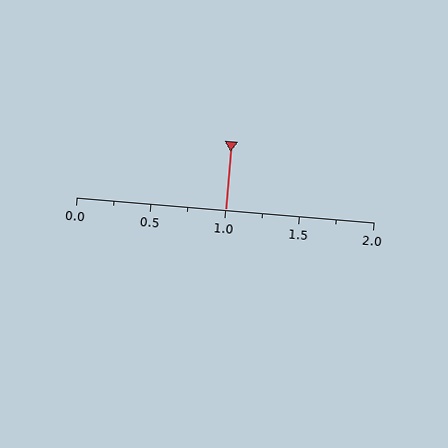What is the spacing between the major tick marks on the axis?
The major ticks are spaced 0.5 apart.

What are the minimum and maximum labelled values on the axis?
The axis runs from 0.0 to 2.0.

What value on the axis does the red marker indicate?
The marker indicates approximately 1.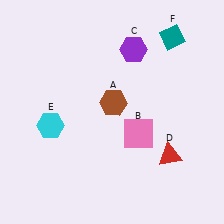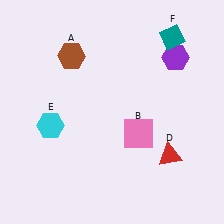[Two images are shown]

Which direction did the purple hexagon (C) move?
The purple hexagon (C) moved right.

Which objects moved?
The objects that moved are: the brown hexagon (A), the purple hexagon (C).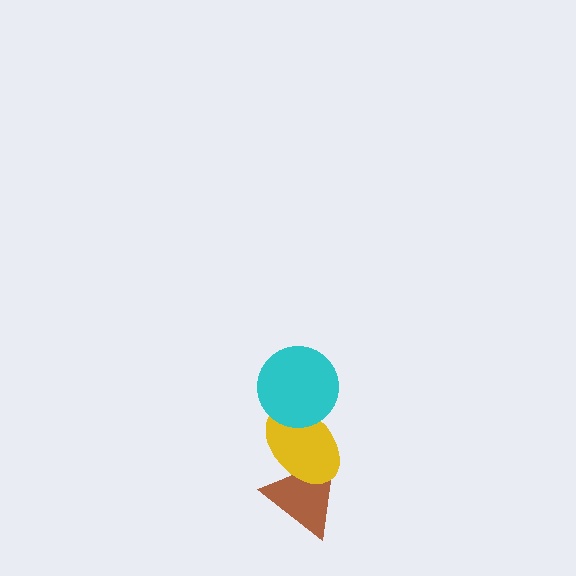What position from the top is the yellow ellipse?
The yellow ellipse is 2nd from the top.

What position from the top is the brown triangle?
The brown triangle is 3rd from the top.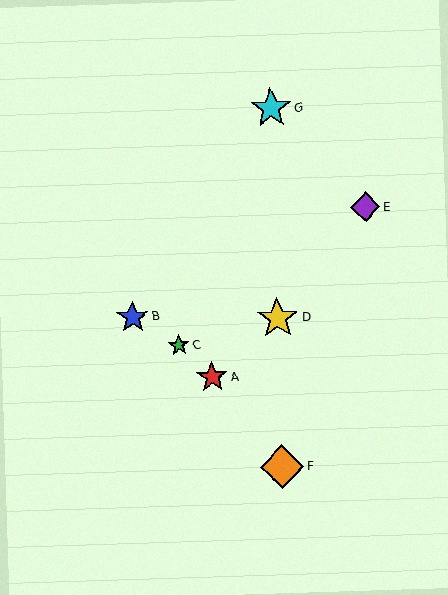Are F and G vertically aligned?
Yes, both are at x≈282.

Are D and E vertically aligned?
No, D is at x≈278 and E is at x≈365.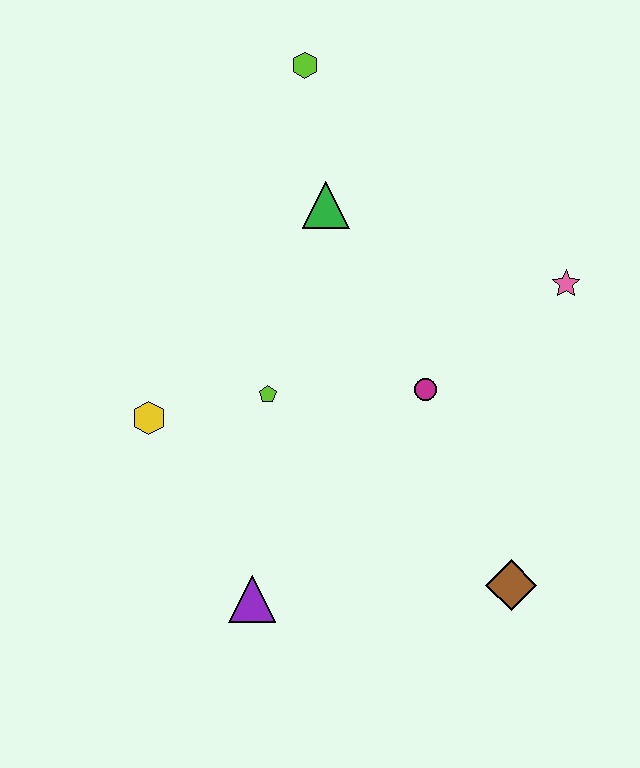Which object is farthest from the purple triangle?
The lime hexagon is farthest from the purple triangle.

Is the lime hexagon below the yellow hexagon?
No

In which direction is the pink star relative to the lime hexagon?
The pink star is to the right of the lime hexagon.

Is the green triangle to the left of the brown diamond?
Yes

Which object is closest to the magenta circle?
The lime pentagon is closest to the magenta circle.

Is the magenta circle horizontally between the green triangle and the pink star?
Yes